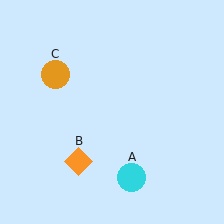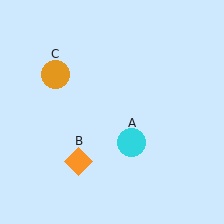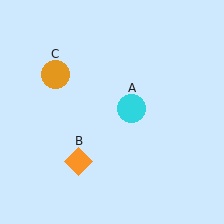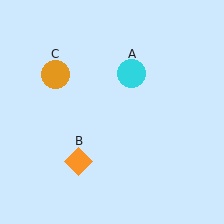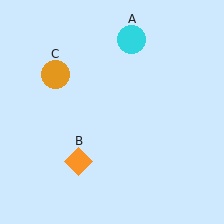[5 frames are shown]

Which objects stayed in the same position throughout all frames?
Orange diamond (object B) and orange circle (object C) remained stationary.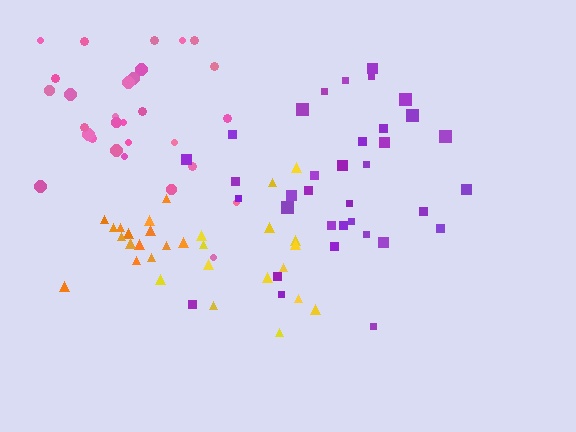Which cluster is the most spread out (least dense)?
Yellow.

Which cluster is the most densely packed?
Orange.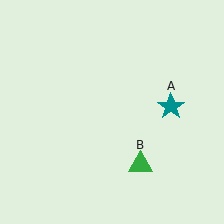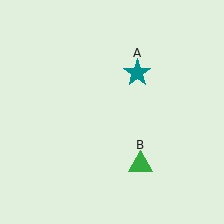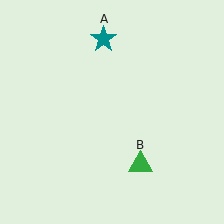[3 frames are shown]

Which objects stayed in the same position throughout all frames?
Green triangle (object B) remained stationary.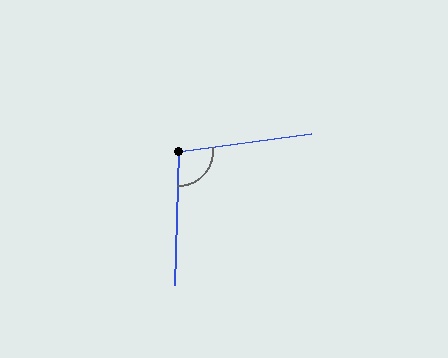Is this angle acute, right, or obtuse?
It is obtuse.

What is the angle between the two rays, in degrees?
Approximately 99 degrees.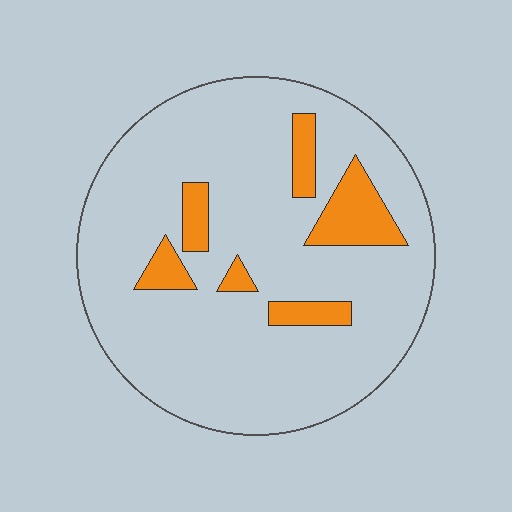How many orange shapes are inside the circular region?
6.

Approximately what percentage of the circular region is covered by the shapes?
Approximately 15%.